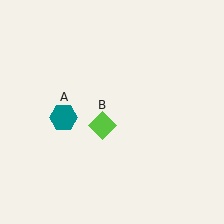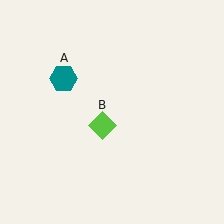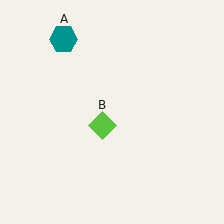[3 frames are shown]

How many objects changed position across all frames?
1 object changed position: teal hexagon (object A).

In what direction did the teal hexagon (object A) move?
The teal hexagon (object A) moved up.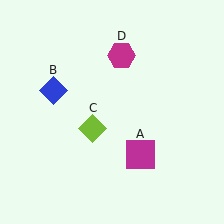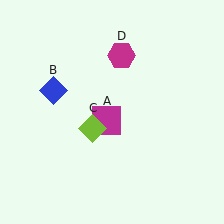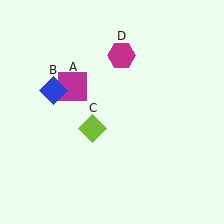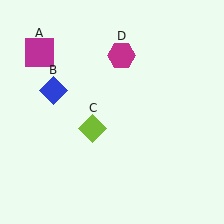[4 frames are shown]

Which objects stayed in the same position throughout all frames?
Blue diamond (object B) and lime diamond (object C) and magenta hexagon (object D) remained stationary.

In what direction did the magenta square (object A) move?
The magenta square (object A) moved up and to the left.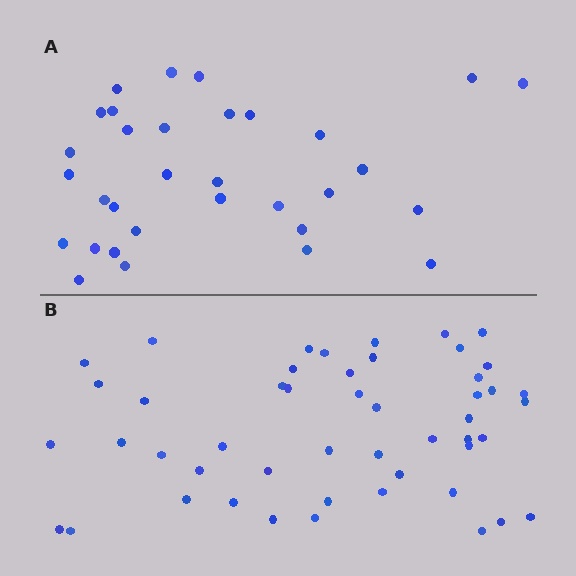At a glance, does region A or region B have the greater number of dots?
Region B (the bottom region) has more dots.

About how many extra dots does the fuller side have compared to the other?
Region B has approximately 15 more dots than region A.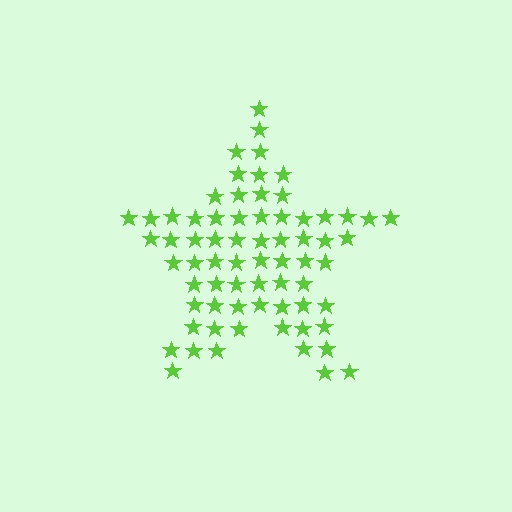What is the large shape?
The large shape is a star.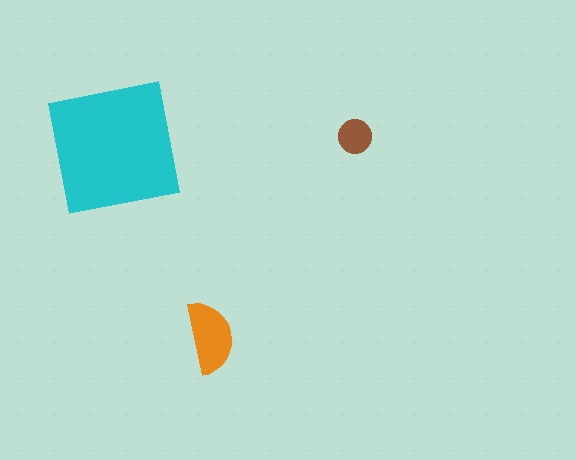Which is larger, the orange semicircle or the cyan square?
The cyan square.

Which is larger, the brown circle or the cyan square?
The cyan square.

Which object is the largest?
The cyan square.